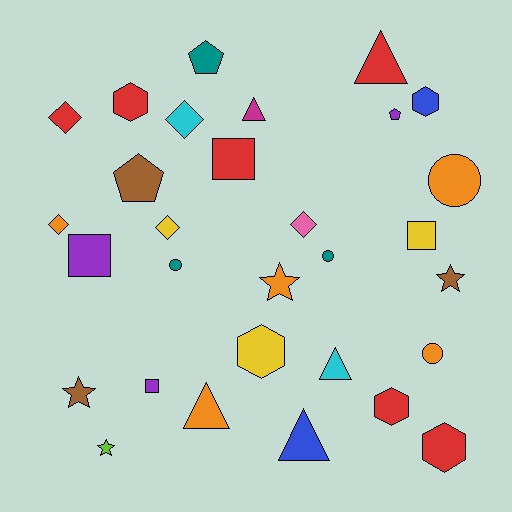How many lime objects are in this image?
There is 1 lime object.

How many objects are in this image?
There are 30 objects.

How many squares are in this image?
There are 4 squares.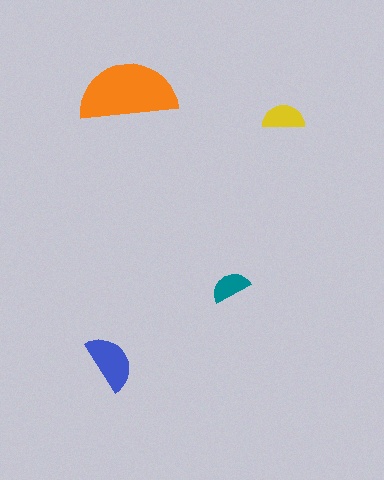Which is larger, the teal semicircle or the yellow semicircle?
The yellow one.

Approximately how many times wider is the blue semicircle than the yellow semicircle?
About 1.5 times wider.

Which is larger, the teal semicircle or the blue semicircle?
The blue one.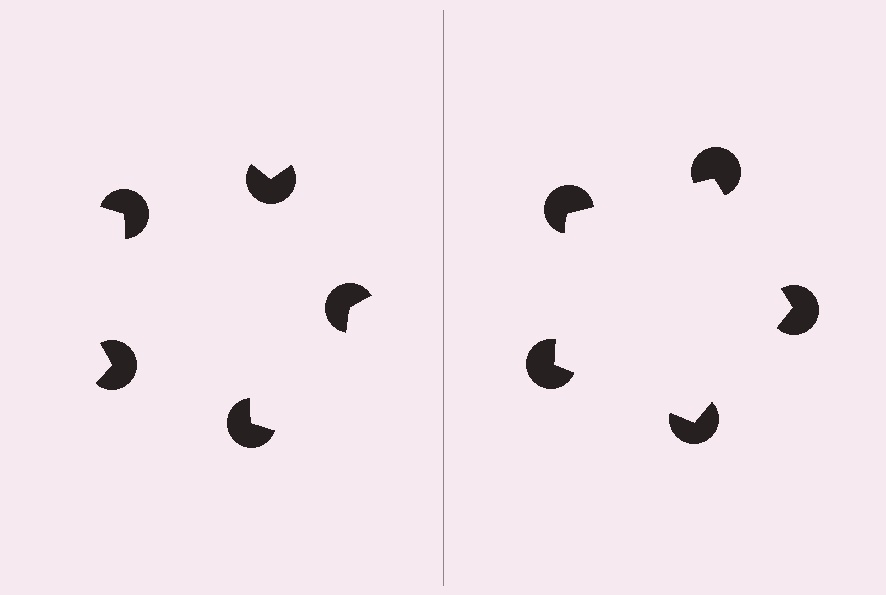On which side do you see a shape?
An illusory pentagon appears on the right side. On the left side the wedge cuts are rotated, so no coherent shape forms.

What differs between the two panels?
The pac-man discs are positioned identically on both sides; only the wedge orientations differ. On the right they align to a pentagon; on the left they are misaligned.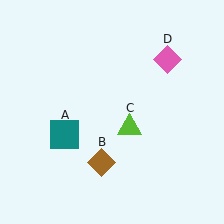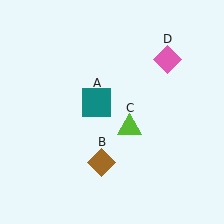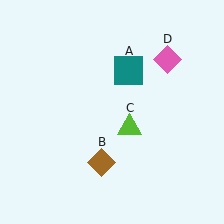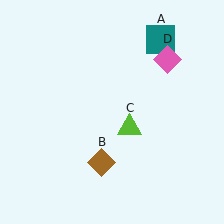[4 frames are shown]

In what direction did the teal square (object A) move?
The teal square (object A) moved up and to the right.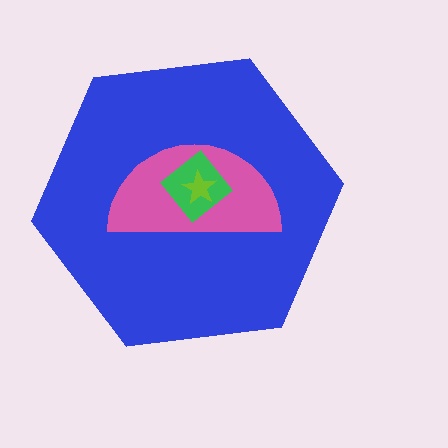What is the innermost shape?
The lime star.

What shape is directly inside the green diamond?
The lime star.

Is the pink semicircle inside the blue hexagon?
Yes.